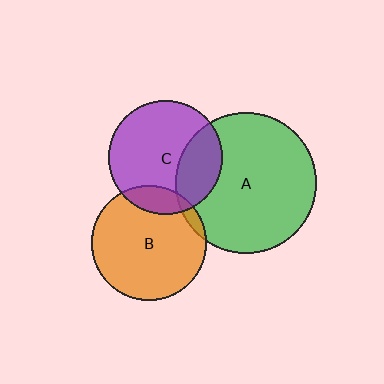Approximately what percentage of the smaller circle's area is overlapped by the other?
Approximately 15%.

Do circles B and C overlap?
Yes.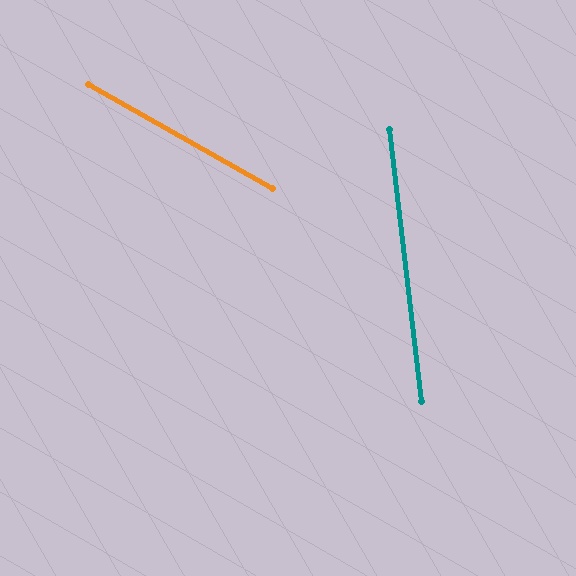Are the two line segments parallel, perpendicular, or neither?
Neither parallel nor perpendicular — they differ by about 54°.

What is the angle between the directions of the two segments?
Approximately 54 degrees.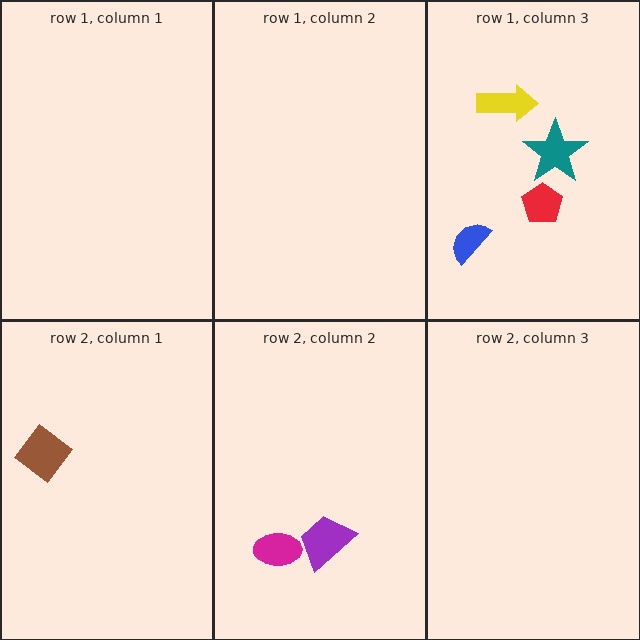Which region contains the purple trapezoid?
The row 2, column 2 region.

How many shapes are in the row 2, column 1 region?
1.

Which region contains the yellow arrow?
The row 1, column 3 region.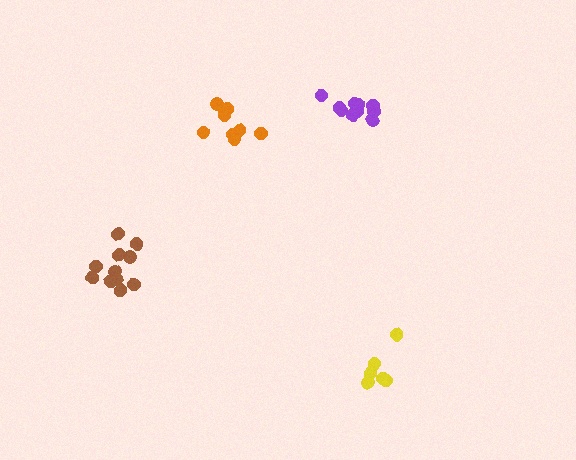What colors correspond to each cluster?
The clusters are colored: purple, yellow, orange, brown.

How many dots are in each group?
Group 1: 10 dots, Group 2: 6 dots, Group 3: 9 dots, Group 4: 11 dots (36 total).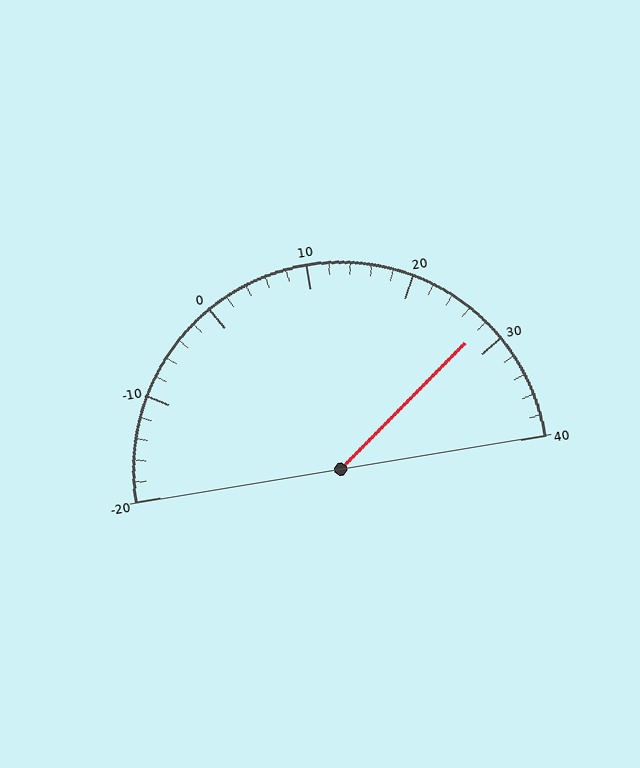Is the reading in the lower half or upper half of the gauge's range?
The reading is in the upper half of the range (-20 to 40).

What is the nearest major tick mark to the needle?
The nearest major tick mark is 30.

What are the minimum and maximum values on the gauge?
The gauge ranges from -20 to 40.